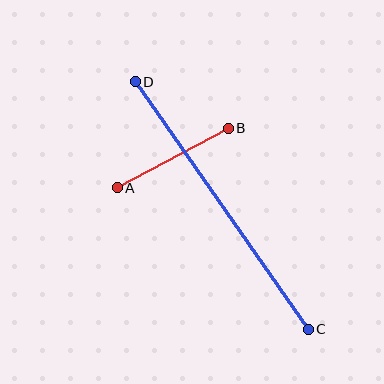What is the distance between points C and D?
The distance is approximately 302 pixels.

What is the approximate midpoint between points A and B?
The midpoint is at approximately (173, 158) pixels.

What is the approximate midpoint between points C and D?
The midpoint is at approximately (222, 205) pixels.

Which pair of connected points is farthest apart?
Points C and D are farthest apart.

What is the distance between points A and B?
The distance is approximately 126 pixels.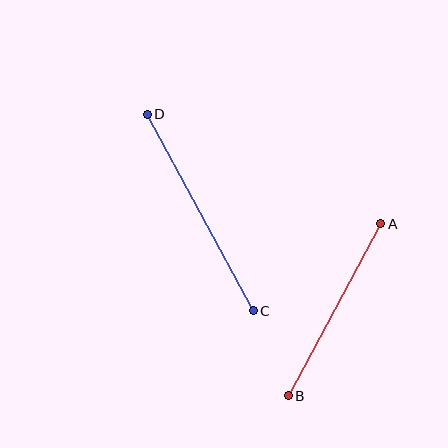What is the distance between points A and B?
The distance is approximately 196 pixels.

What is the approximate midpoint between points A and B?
The midpoint is at approximately (334, 310) pixels.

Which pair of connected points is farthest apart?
Points C and D are farthest apart.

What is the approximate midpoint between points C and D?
The midpoint is at approximately (200, 212) pixels.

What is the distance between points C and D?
The distance is approximately 224 pixels.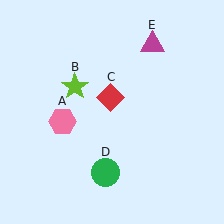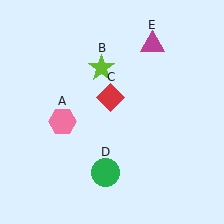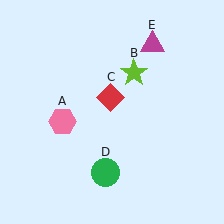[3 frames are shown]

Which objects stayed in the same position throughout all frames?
Pink hexagon (object A) and red diamond (object C) and green circle (object D) and magenta triangle (object E) remained stationary.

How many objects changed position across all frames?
1 object changed position: lime star (object B).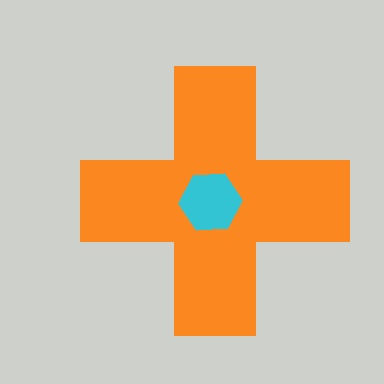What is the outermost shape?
The orange cross.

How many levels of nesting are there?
2.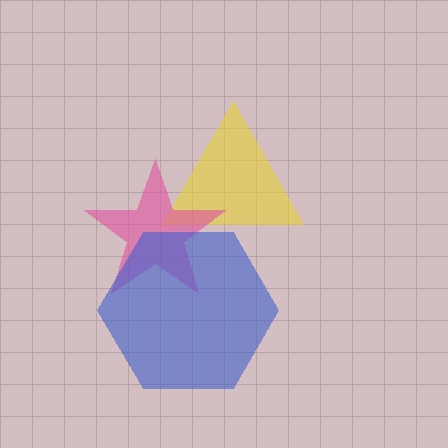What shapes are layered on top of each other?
The layered shapes are: a yellow triangle, a pink star, a blue hexagon.